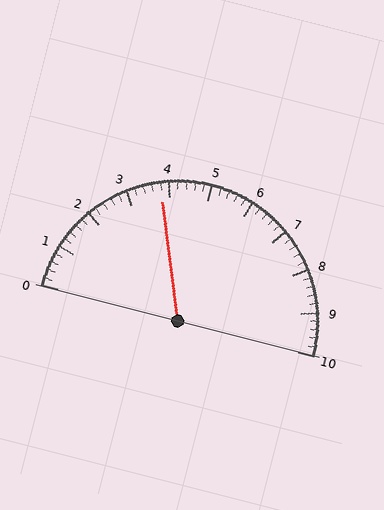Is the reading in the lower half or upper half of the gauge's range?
The reading is in the lower half of the range (0 to 10).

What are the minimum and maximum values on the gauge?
The gauge ranges from 0 to 10.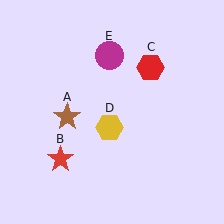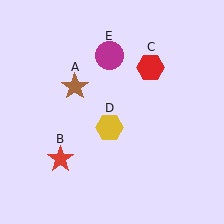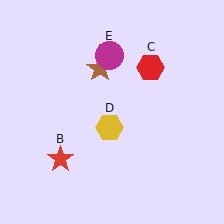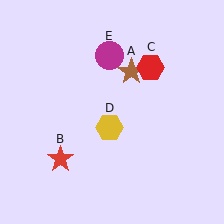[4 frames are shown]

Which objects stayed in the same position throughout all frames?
Red star (object B) and red hexagon (object C) and yellow hexagon (object D) and magenta circle (object E) remained stationary.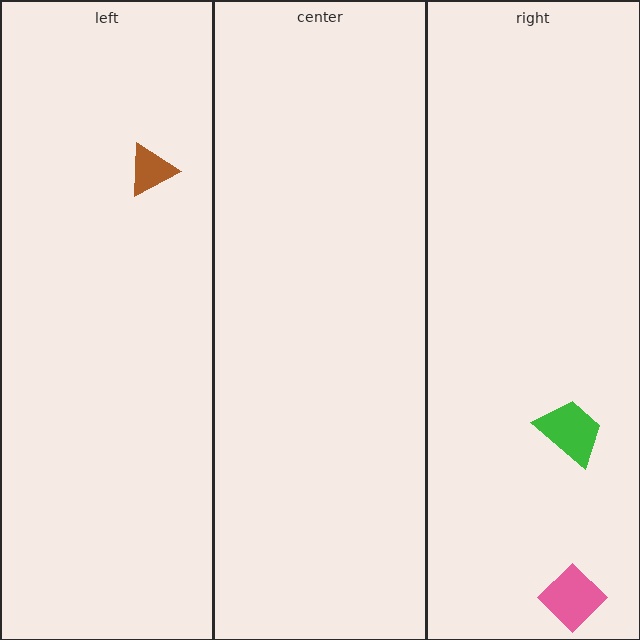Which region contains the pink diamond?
The right region.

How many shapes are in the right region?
2.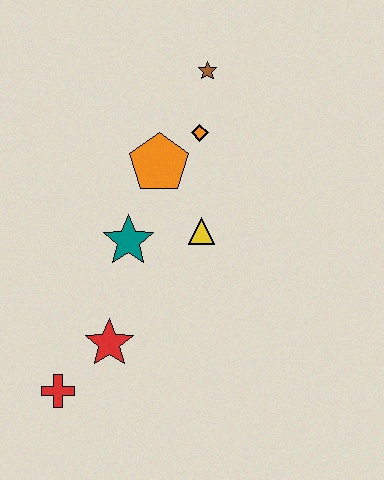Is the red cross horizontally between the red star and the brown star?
No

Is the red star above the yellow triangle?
No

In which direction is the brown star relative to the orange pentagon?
The brown star is above the orange pentagon.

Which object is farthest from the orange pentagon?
The red cross is farthest from the orange pentagon.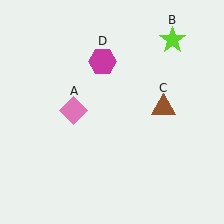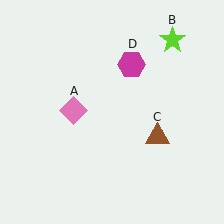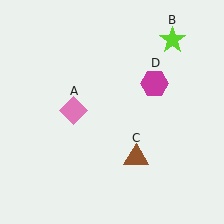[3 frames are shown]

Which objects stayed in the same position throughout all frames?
Pink diamond (object A) and lime star (object B) remained stationary.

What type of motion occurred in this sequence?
The brown triangle (object C), magenta hexagon (object D) rotated clockwise around the center of the scene.